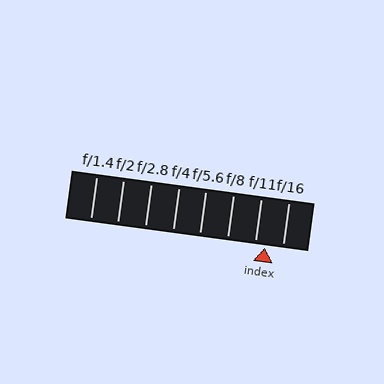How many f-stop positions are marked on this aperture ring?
There are 8 f-stop positions marked.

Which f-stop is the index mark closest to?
The index mark is closest to f/11.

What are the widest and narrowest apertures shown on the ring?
The widest aperture shown is f/1.4 and the narrowest is f/16.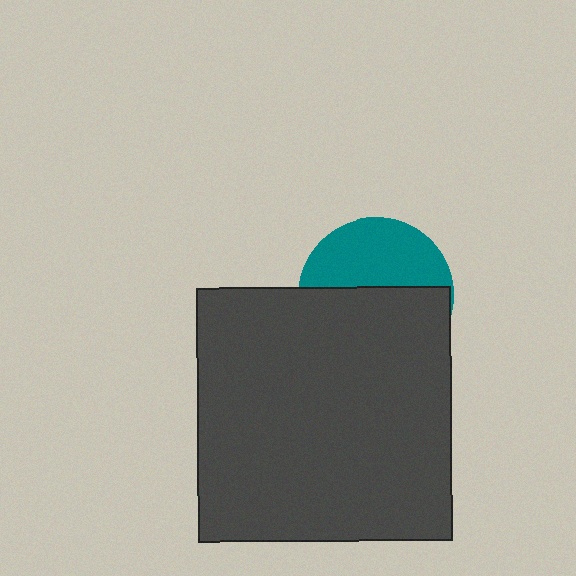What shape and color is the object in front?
The object in front is a dark gray square.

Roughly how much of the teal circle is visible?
A small part of it is visible (roughly 43%).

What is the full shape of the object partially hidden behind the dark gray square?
The partially hidden object is a teal circle.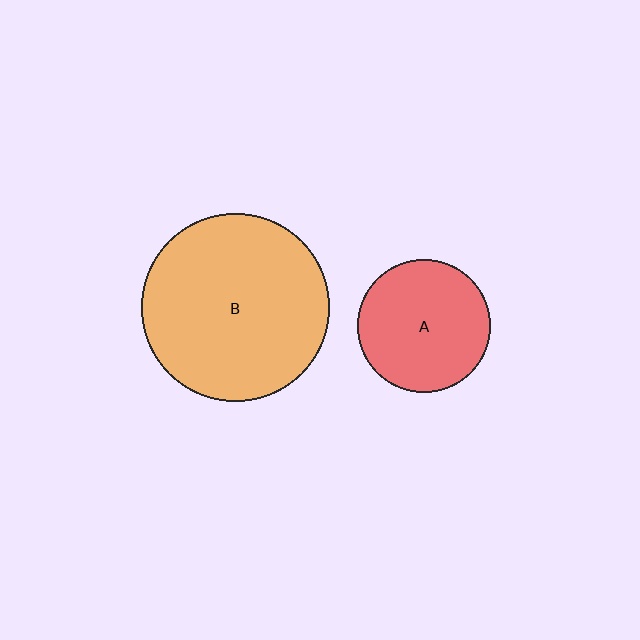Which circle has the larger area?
Circle B (orange).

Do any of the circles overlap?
No, none of the circles overlap.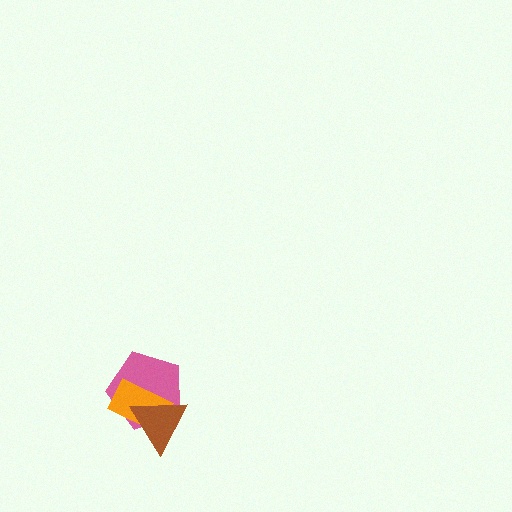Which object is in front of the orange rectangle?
The brown triangle is in front of the orange rectangle.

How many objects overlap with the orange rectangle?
2 objects overlap with the orange rectangle.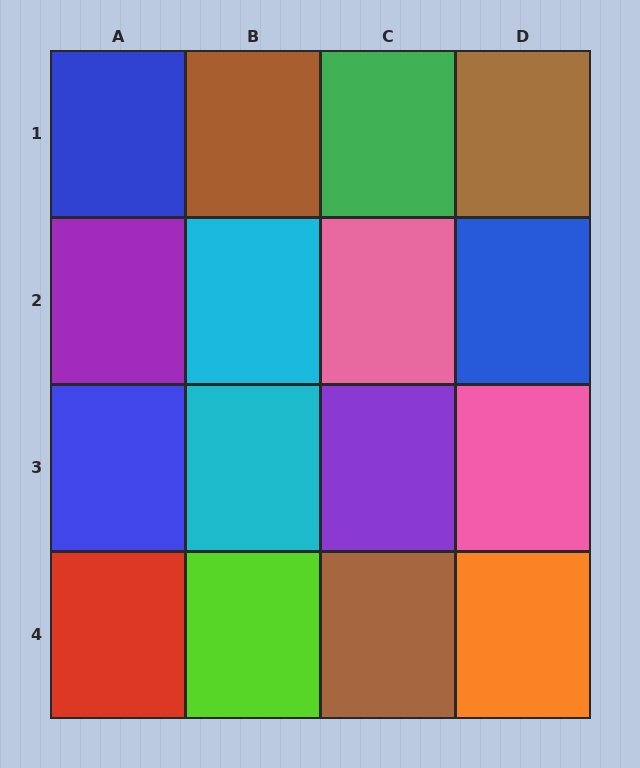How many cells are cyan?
2 cells are cyan.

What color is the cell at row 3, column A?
Blue.